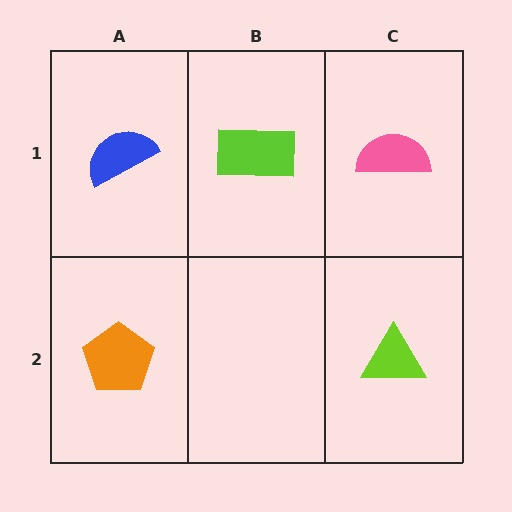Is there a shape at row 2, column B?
No, that cell is empty.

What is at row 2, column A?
An orange pentagon.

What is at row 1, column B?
A lime rectangle.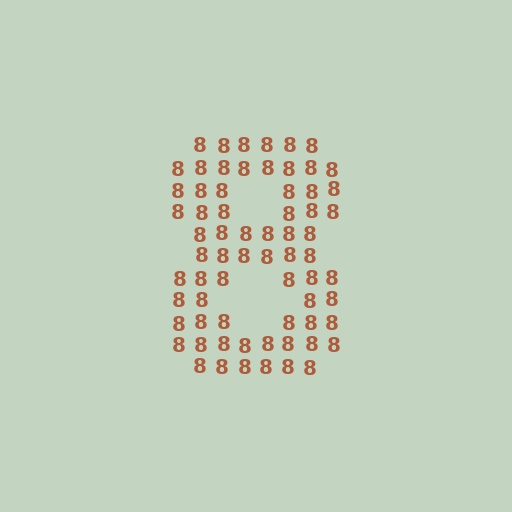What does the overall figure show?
The overall figure shows the digit 8.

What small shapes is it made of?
It is made of small digit 8's.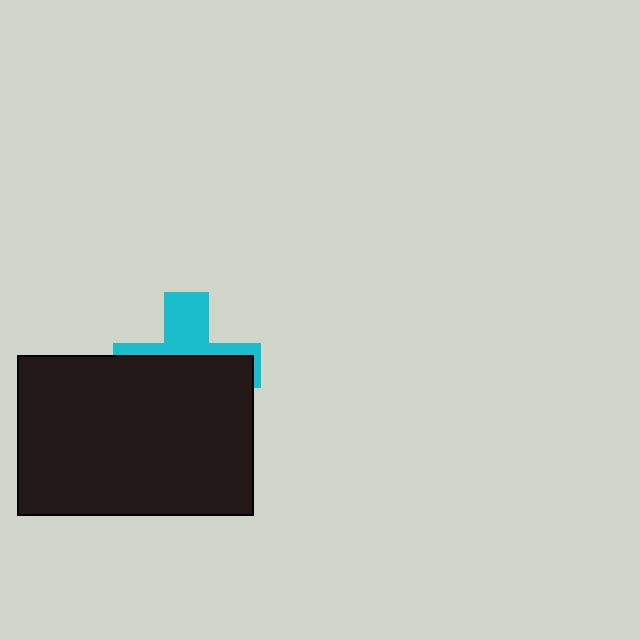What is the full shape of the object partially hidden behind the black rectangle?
The partially hidden object is a cyan cross.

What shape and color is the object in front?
The object in front is a black rectangle.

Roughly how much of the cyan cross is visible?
A small part of it is visible (roughly 39%).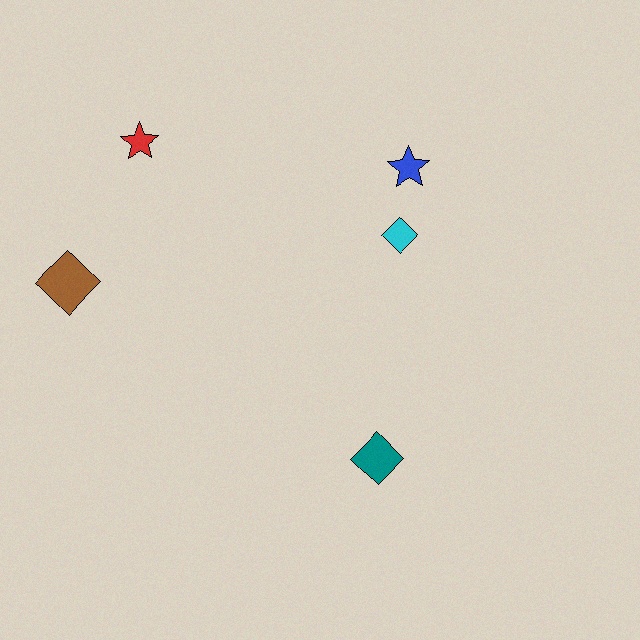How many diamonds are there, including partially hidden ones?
There are 3 diamonds.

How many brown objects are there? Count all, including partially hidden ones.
There is 1 brown object.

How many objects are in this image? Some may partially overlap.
There are 5 objects.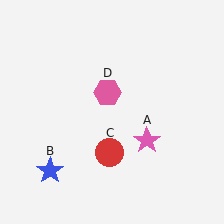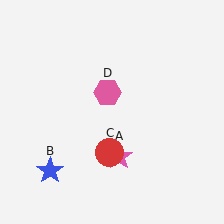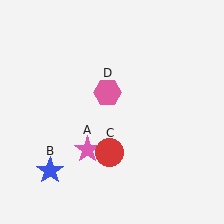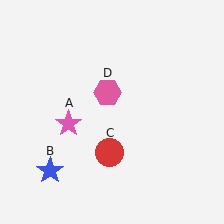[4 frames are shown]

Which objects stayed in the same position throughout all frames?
Blue star (object B) and red circle (object C) and pink hexagon (object D) remained stationary.